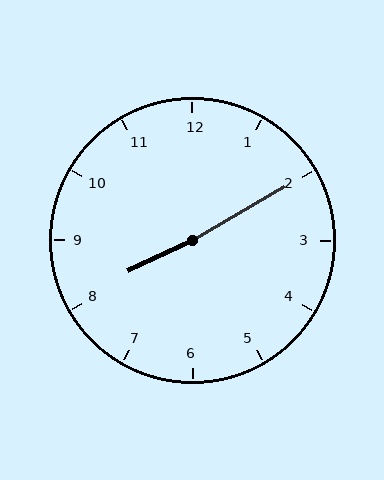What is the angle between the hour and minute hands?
Approximately 175 degrees.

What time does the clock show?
8:10.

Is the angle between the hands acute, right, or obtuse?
It is obtuse.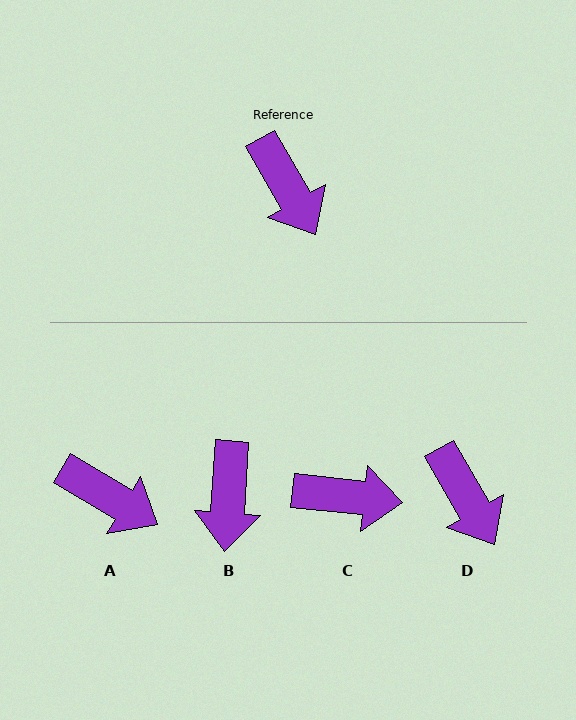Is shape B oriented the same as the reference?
No, it is off by about 34 degrees.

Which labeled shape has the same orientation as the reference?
D.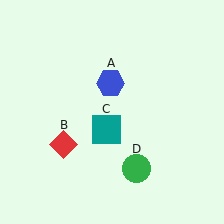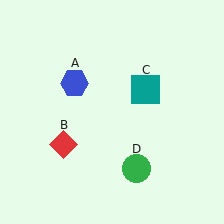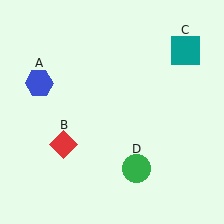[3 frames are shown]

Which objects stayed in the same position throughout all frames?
Red diamond (object B) and green circle (object D) remained stationary.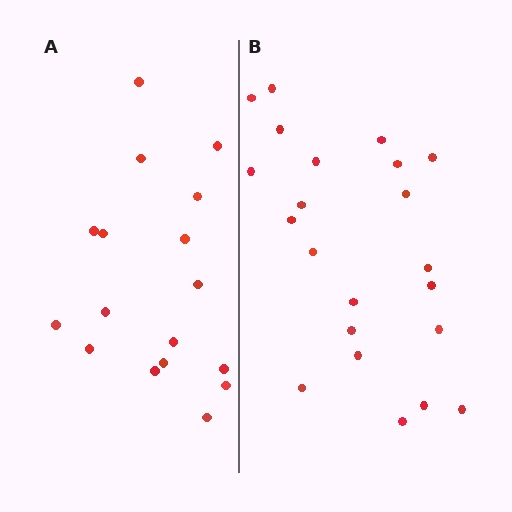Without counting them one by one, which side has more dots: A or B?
Region B (the right region) has more dots.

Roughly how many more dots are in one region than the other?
Region B has about 5 more dots than region A.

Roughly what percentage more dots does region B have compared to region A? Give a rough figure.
About 30% more.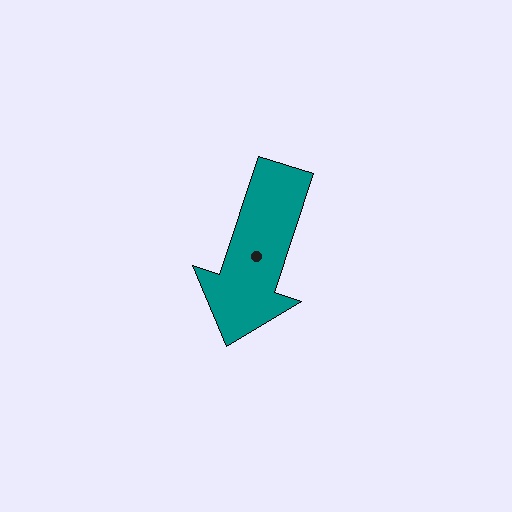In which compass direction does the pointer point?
South.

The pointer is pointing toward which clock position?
Roughly 7 o'clock.